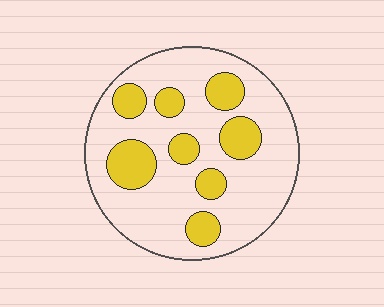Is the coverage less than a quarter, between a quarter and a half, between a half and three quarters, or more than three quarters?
Less than a quarter.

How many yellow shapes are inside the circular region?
8.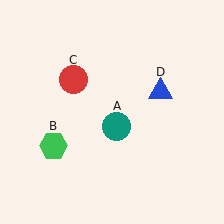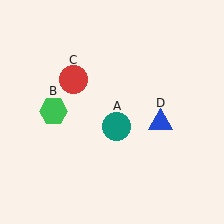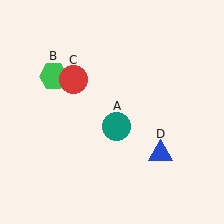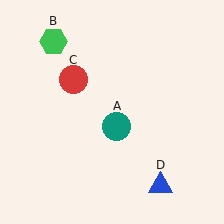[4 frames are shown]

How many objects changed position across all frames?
2 objects changed position: green hexagon (object B), blue triangle (object D).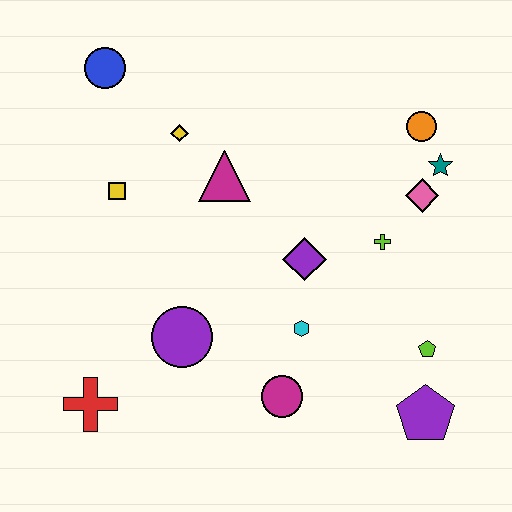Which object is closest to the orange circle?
The teal star is closest to the orange circle.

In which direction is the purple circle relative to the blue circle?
The purple circle is below the blue circle.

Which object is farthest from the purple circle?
The orange circle is farthest from the purple circle.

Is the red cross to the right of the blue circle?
No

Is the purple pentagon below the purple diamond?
Yes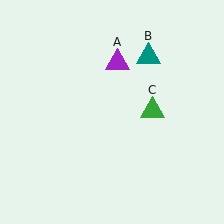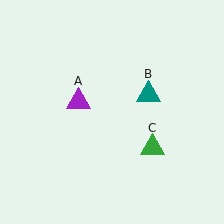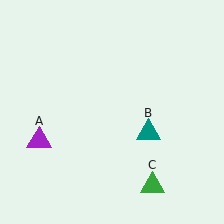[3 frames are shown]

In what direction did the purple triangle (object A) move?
The purple triangle (object A) moved down and to the left.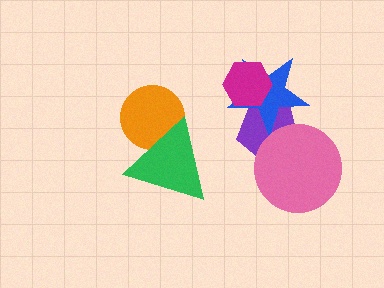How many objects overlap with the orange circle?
1 object overlaps with the orange circle.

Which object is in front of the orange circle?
The green triangle is in front of the orange circle.